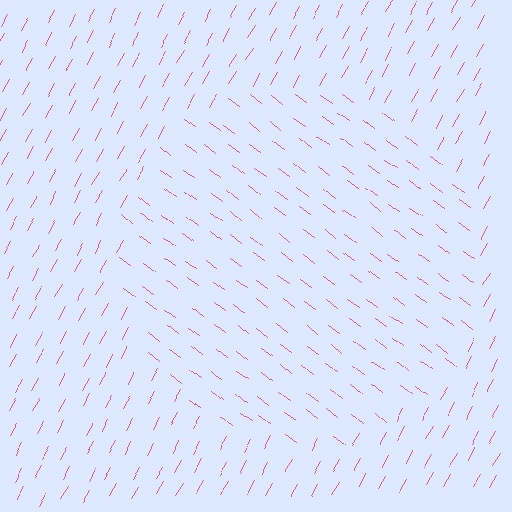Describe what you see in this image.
The image is filled with small pink line segments. A circle region in the image has lines oriented differently from the surrounding lines, creating a visible texture boundary.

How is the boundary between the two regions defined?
The boundary is defined purely by a change in line orientation (approximately 82 degrees difference). All lines are the same color and thickness.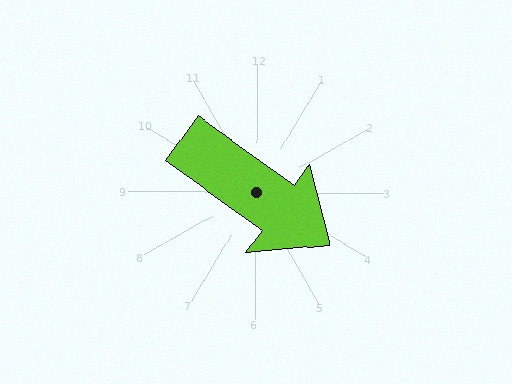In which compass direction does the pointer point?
Southeast.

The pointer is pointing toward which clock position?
Roughly 4 o'clock.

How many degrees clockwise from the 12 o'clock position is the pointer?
Approximately 125 degrees.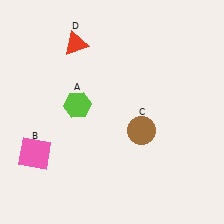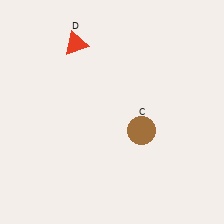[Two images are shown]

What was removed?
The lime hexagon (A), the pink square (B) were removed in Image 2.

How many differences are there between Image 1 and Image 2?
There are 2 differences between the two images.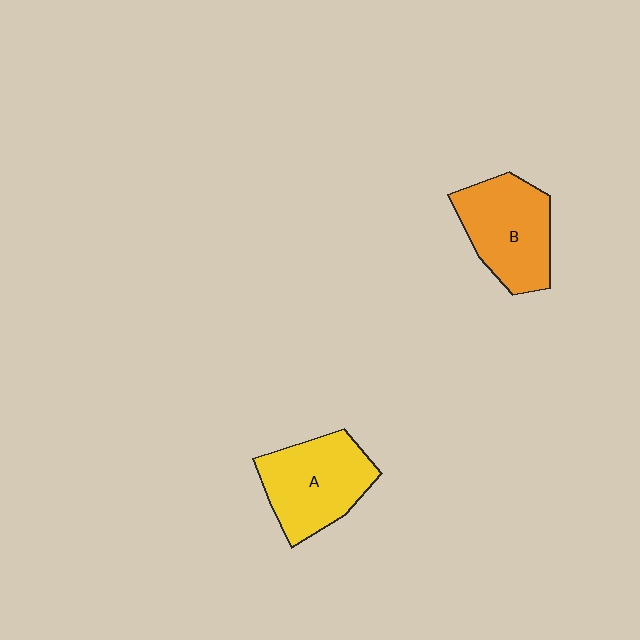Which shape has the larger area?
Shape A (yellow).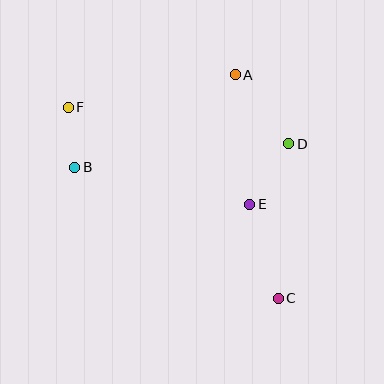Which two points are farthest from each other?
Points C and F are farthest from each other.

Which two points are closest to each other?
Points B and F are closest to each other.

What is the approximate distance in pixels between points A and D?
The distance between A and D is approximately 87 pixels.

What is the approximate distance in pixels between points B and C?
The distance between B and C is approximately 242 pixels.